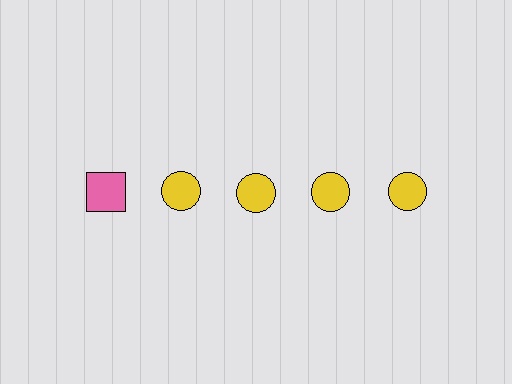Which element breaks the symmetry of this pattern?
The pink square in the top row, leftmost column breaks the symmetry. All other shapes are yellow circles.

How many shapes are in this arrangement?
There are 5 shapes arranged in a grid pattern.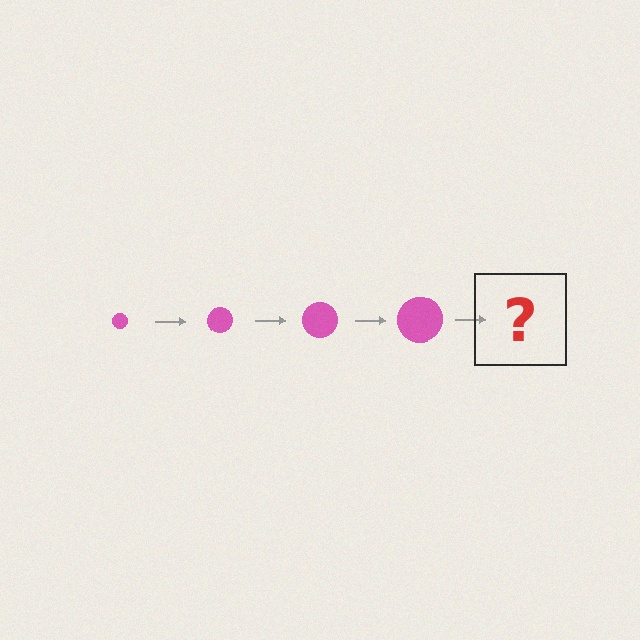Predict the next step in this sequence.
The next step is a pink circle, larger than the previous one.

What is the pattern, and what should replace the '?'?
The pattern is that the circle gets progressively larger each step. The '?' should be a pink circle, larger than the previous one.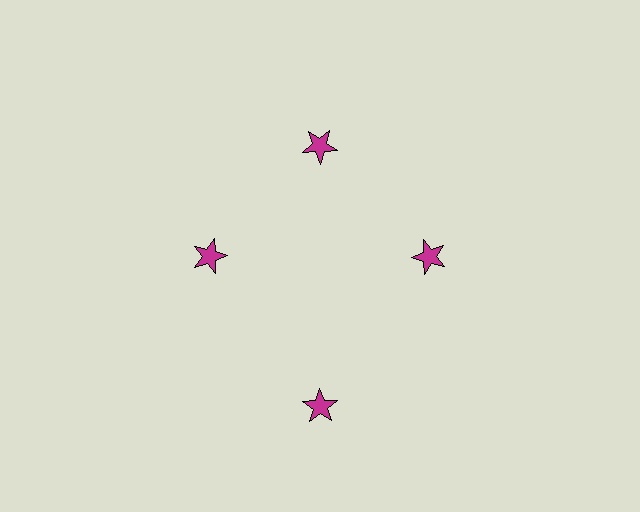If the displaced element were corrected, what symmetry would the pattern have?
It would have 4-fold rotational symmetry — the pattern would map onto itself every 90 degrees.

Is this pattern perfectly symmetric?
No. The 4 magenta stars are arranged in a ring, but one element near the 6 o'clock position is pushed outward from the center, breaking the 4-fold rotational symmetry.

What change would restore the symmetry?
The symmetry would be restored by moving it inward, back onto the ring so that all 4 stars sit at equal angles and equal distance from the center.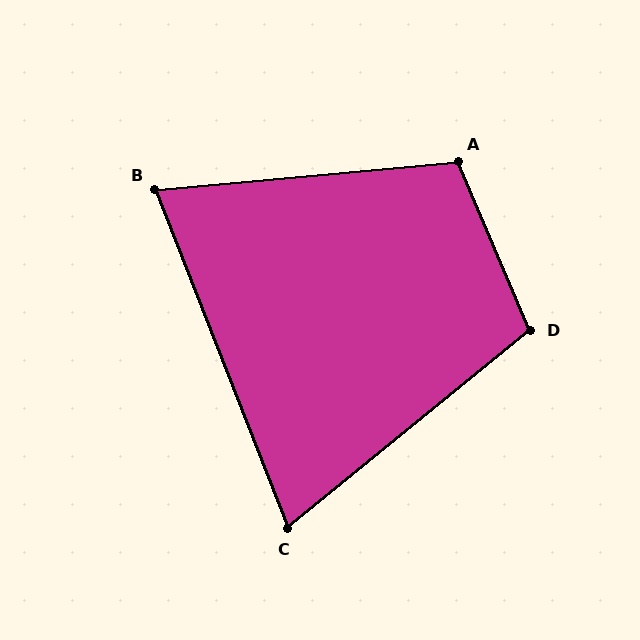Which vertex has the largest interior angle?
A, at approximately 108 degrees.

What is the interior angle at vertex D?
Approximately 106 degrees (obtuse).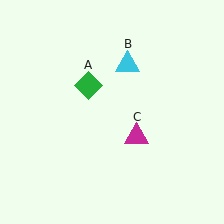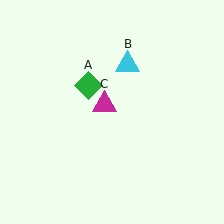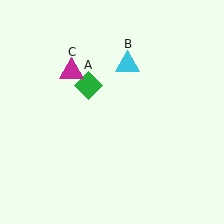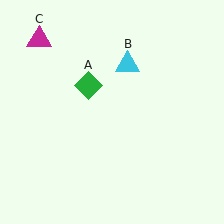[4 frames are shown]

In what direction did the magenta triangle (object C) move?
The magenta triangle (object C) moved up and to the left.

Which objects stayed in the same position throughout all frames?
Green diamond (object A) and cyan triangle (object B) remained stationary.